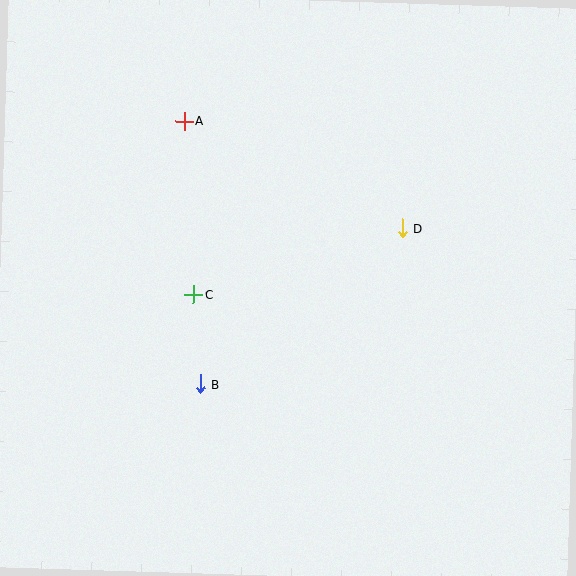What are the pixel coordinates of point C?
Point C is at (193, 295).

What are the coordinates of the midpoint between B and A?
The midpoint between B and A is at (192, 252).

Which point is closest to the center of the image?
Point C at (193, 295) is closest to the center.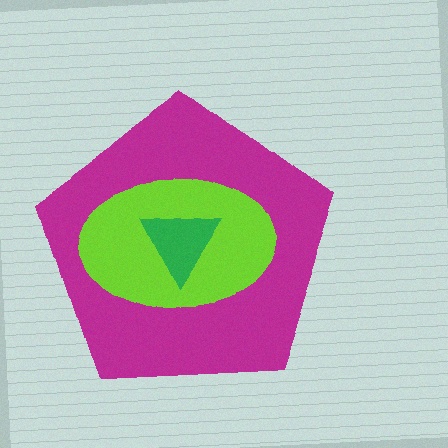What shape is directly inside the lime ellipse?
The green triangle.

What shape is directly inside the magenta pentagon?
The lime ellipse.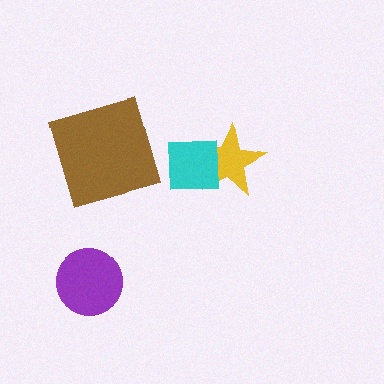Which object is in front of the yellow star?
The cyan square is in front of the yellow star.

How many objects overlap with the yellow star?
1 object overlaps with the yellow star.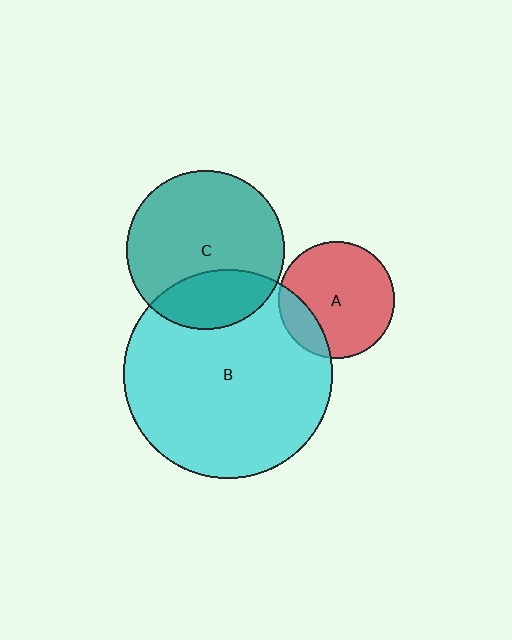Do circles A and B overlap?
Yes.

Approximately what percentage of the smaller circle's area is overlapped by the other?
Approximately 20%.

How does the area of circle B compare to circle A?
Approximately 3.2 times.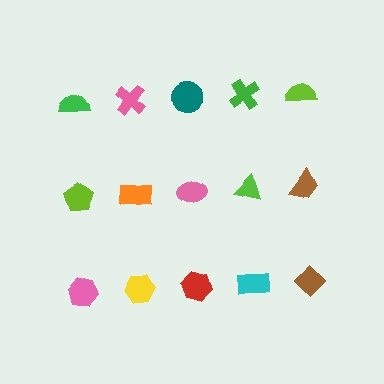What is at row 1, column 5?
A lime semicircle.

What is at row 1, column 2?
A pink cross.